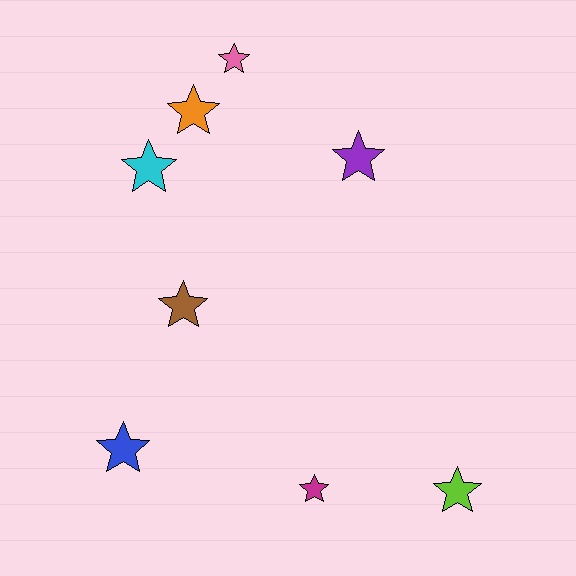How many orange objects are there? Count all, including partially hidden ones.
There is 1 orange object.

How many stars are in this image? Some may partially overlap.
There are 8 stars.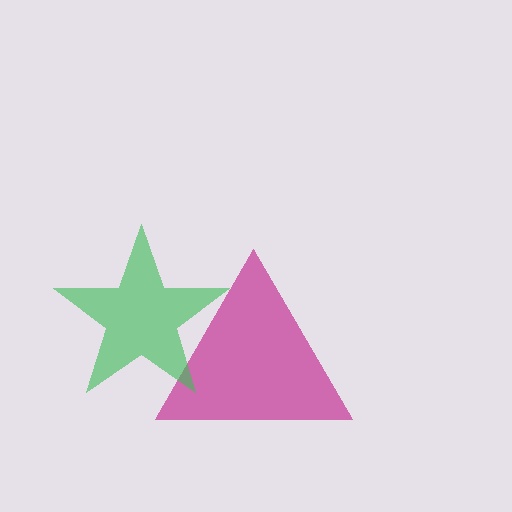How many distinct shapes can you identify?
There are 2 distinct shapes: a magenta triangle, a green star.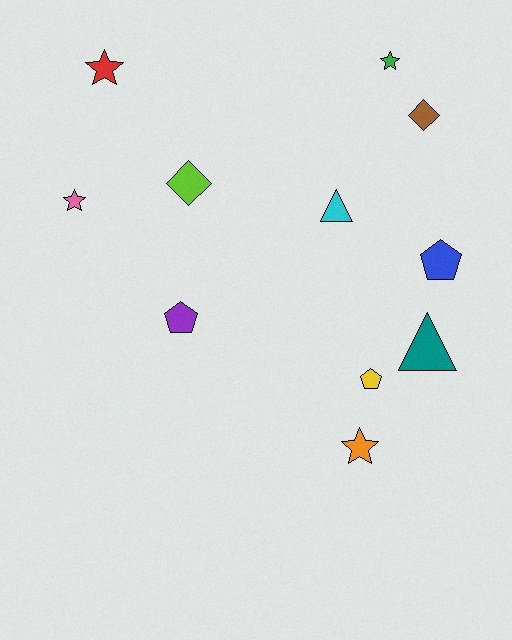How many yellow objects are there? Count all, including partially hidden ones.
There is 1 yellow object.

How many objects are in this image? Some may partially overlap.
There are 11 objects.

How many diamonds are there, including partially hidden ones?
There are 2 diamonds.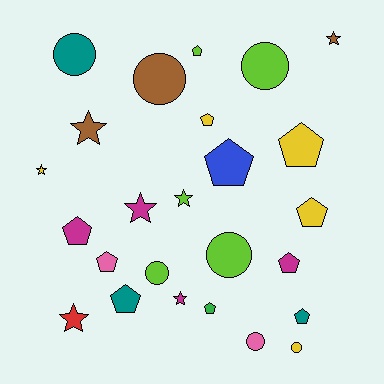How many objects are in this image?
There are 25 objects.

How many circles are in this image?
There are 7 circles.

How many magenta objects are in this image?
There are 4 magenta objects.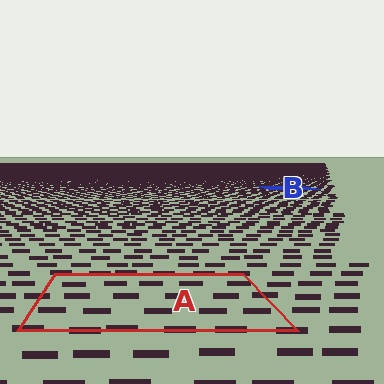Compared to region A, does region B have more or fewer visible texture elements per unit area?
Region B has more texture elements per unit area — they are packed more densely because it is farther away.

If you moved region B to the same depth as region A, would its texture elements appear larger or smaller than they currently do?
They would appear larger. At a closer depth, the same texture elements are projected at a bigger on-screen size.